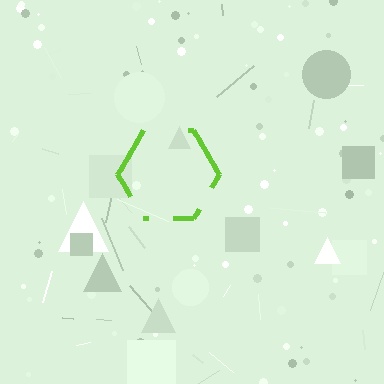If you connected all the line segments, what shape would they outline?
They would outline a hexagon.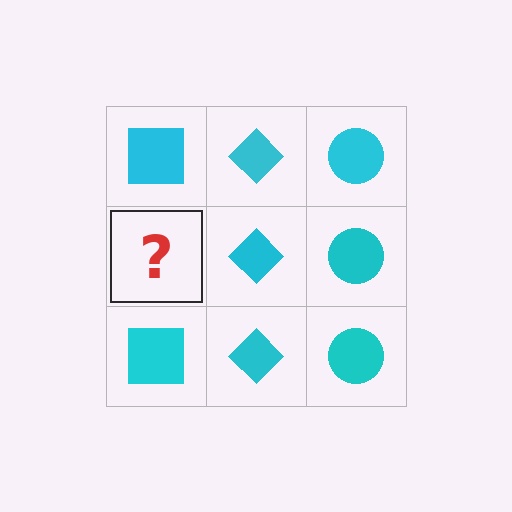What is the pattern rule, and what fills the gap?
The rule is that each column has a consistent shape. The gap should be filled with a cyan square.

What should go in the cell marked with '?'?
The missing cell should contain a cyan square.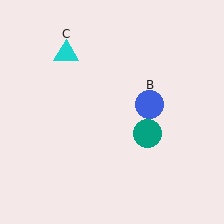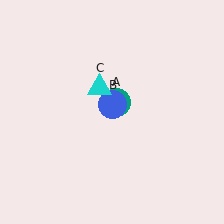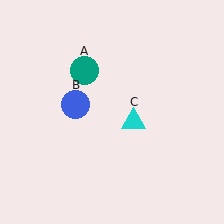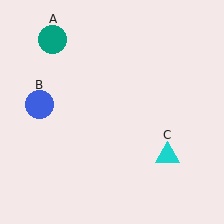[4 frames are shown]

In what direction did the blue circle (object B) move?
The blue circle (object B) moved left.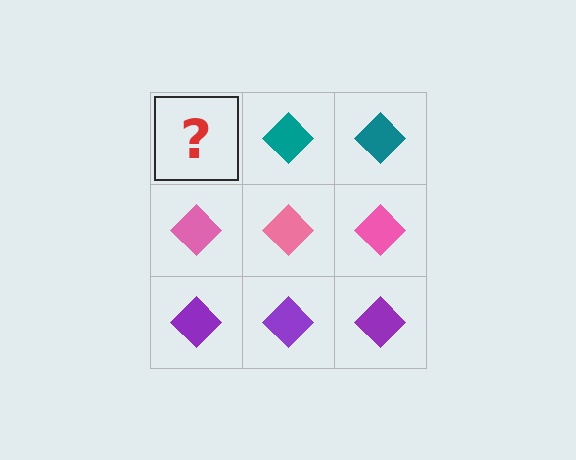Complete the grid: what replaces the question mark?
The question mark should be replaced with a teal diamond.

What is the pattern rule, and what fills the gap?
The rule is that each row has a consistent color. The gap should be filled with a teal diamond.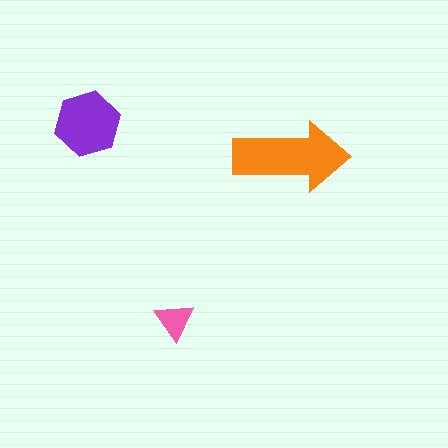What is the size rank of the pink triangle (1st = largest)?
3rd.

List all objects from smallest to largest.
The pink triangle, the purple hexagon, the orange arrow.